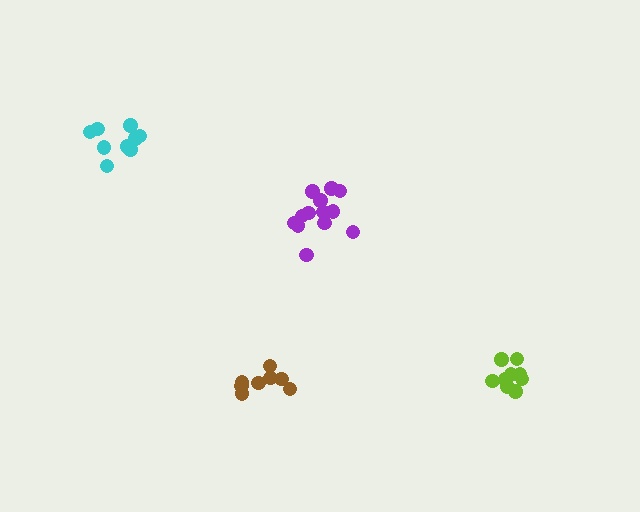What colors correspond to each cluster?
The clusters are colored: purple, brown, cyan, lime.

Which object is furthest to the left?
The cyan cluster is leftmost.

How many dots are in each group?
Group 1: 13 dots, Group 2: 8 dots, Group 3: 9 dots, Group 4: 9 dots (39 total).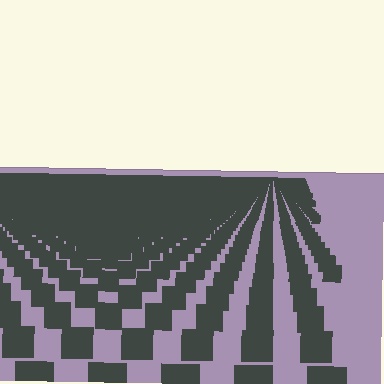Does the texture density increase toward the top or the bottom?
Density increases toward the top.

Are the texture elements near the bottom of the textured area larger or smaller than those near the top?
Larger. Near the bottom, elements are closer to the viewer and appear at a bigger on-screen size.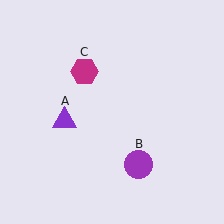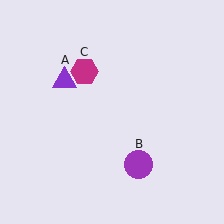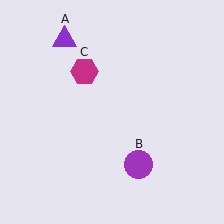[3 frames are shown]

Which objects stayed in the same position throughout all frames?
Purple circle (object B) and magenta hexagon (object C) remained stationary.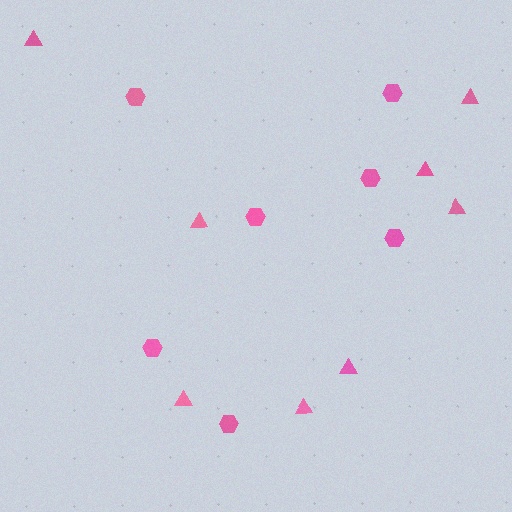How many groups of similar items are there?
There are 2 groups: one group of hexagons (7) and one group of triangles (8).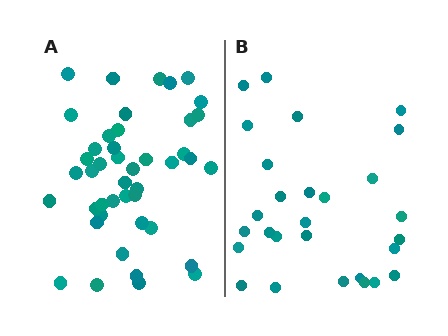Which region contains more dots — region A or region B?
Region A (the left region) has more dots.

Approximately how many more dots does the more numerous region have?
Region A has approximately 15 more dots than region B.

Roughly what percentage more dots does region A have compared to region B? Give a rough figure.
About 55% more.